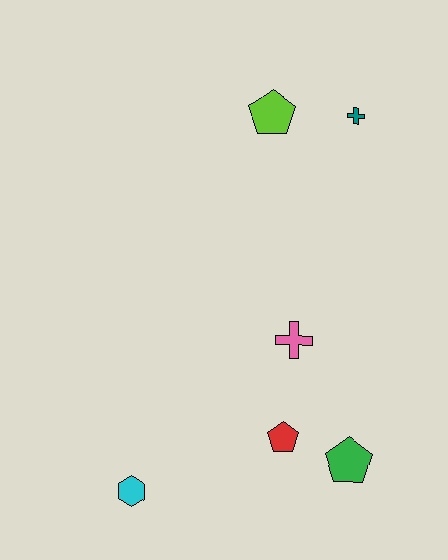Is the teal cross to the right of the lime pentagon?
Yes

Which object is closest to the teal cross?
The lime pentagon is closest to the teal cross.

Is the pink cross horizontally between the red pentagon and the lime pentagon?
No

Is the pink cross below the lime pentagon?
Yes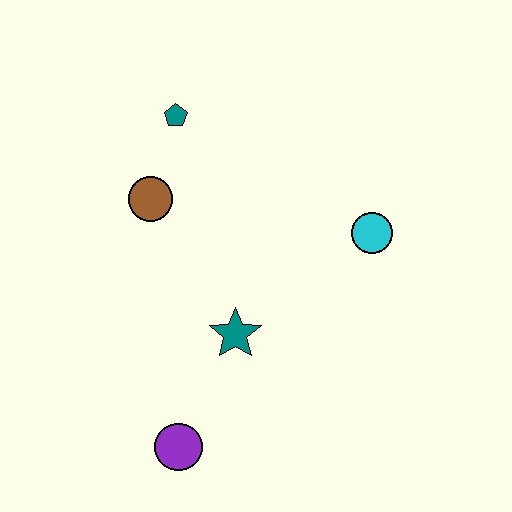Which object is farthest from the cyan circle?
The purple circle is farthest from the cyan circle.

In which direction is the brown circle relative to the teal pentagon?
The brown circle is below the teal pentagon.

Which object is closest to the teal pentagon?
The brown circle is closest to the teal pentagon.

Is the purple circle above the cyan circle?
No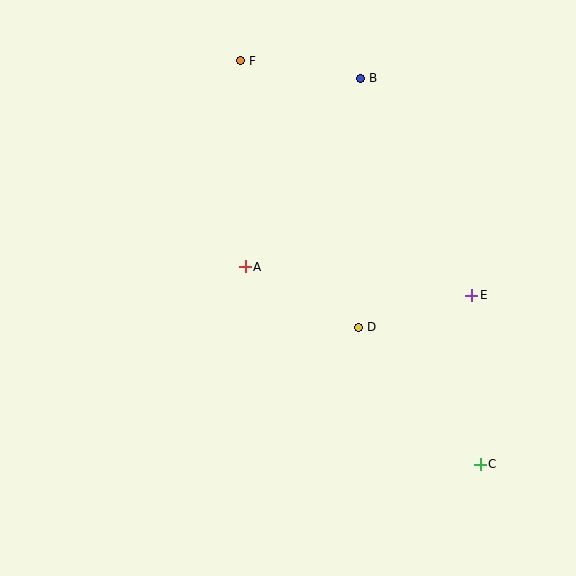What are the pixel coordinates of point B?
Point B is at (361, 78).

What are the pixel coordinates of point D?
Point D is at (358, 327).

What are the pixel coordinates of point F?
Point F is at (241, 61).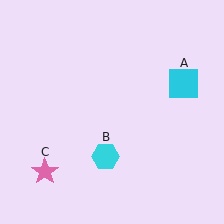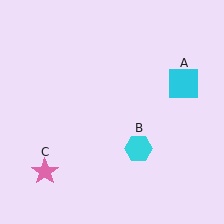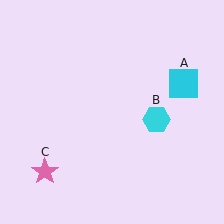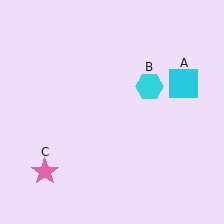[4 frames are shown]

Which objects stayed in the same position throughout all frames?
Cyan square (object A) and pink star (object C) remained stationary.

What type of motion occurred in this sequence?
The cyan hexagon (object B) rotated counterclockwise around the center of the scene.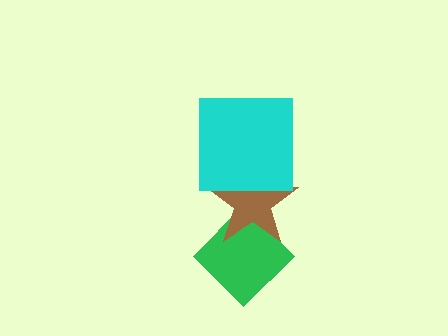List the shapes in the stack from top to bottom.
From top to bottom: the cyan square, the brown star, the green diamond.